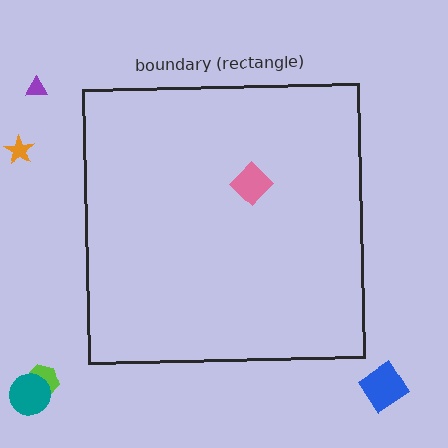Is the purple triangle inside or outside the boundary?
Outside.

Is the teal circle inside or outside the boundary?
Outside.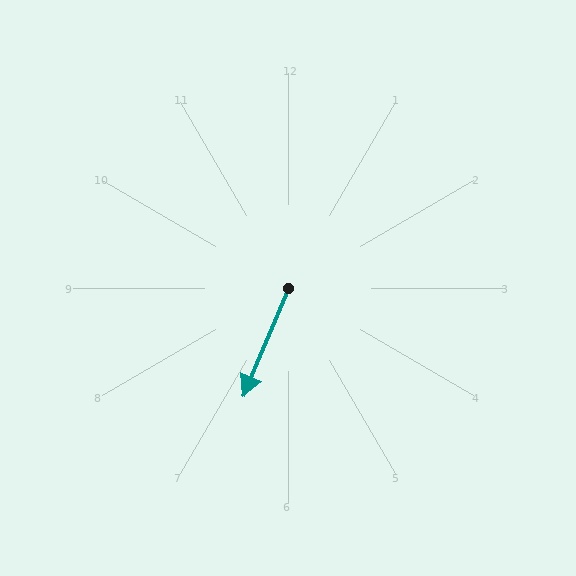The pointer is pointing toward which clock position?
Roughly 7 o'clock.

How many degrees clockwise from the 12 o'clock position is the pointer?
Approximately 203 degrees.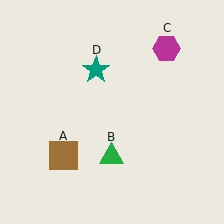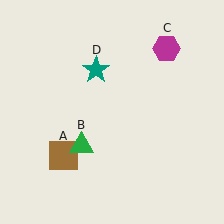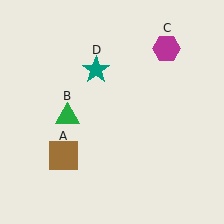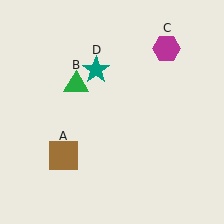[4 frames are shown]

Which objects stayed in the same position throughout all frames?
Brown square (object A) and magenta hexagon (object C) and teal star (object D) remained stationary.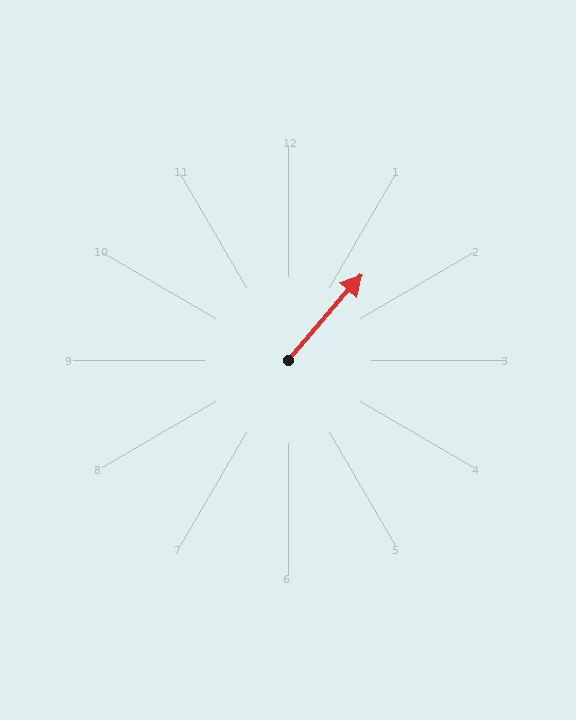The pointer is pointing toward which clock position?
Roughly 1 o'clock.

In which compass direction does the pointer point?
Northeast.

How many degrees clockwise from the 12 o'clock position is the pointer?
Approximately 40 degrees.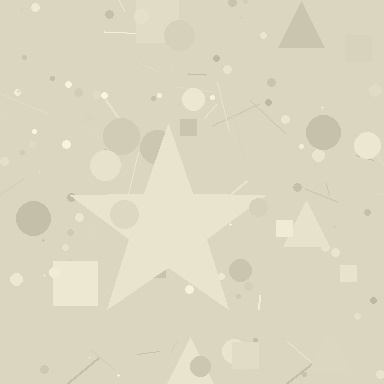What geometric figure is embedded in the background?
A star is embedded in the background.